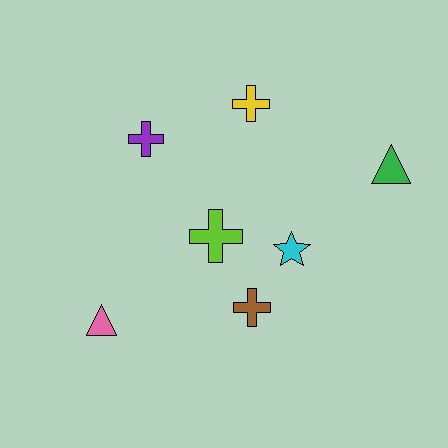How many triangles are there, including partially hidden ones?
There are 2 triangles.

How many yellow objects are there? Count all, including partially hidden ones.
There is 1 yellow object.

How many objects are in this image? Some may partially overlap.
There are 7 objects.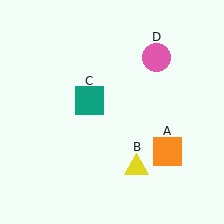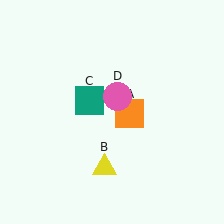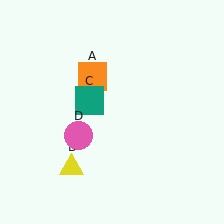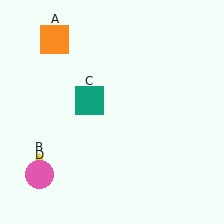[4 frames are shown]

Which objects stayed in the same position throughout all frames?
Teal square (object C) remained stationary.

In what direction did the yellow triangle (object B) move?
The yellow triangle (object B) moved left.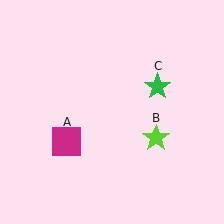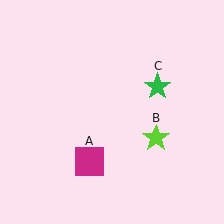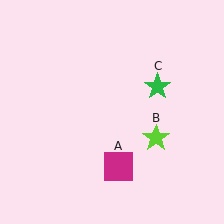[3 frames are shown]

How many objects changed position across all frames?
1 object changed position: magenta square (object A).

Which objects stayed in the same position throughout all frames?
Lime star (object B) and green star (object C) remained stationary.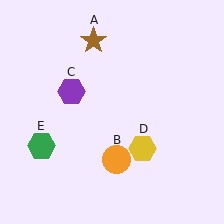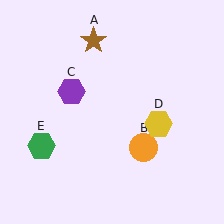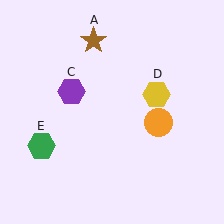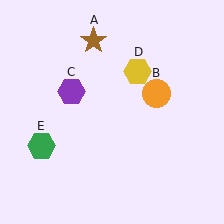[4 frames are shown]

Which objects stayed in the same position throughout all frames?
Brown star (object A) and purple hexagon (object C) and green hexagon (object E) remained stationary.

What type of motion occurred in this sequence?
The orange circle (object B), yellow hexagon (object D) rotated counterclockwise around the center of the scene.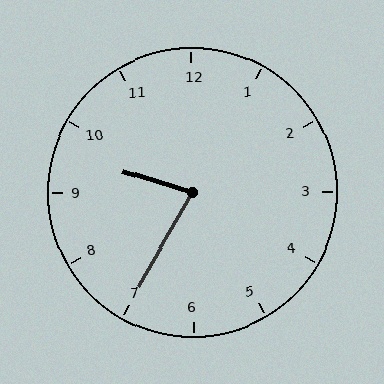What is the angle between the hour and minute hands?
Approximately 78 degrees.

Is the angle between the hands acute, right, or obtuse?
It is acute.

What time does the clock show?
9:35.